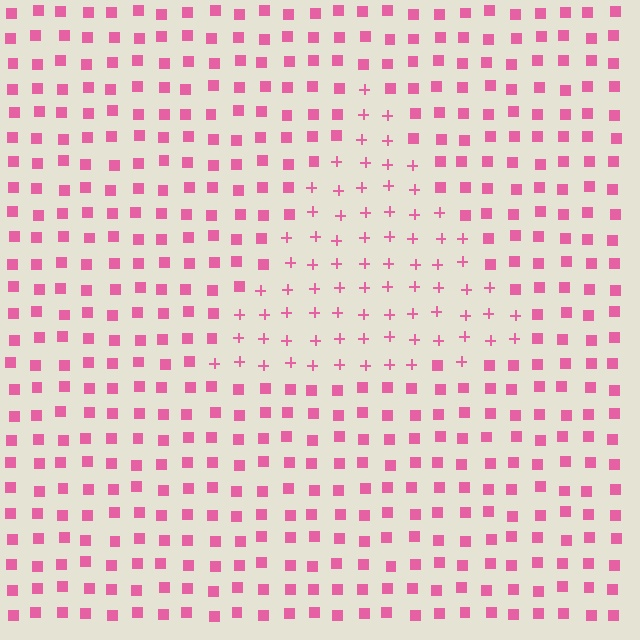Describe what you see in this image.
The image is filled with small pink elements arranged in a uniform grid. A triangle-shaped region contains plus signs, while the surrounding area contains squares. The boundary is defined purely by the change in element shape.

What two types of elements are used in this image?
The image uses plus signs inside the triangle region and squares outside it.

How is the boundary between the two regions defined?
The boundary is defined by a change in element shape: plus signs inside vs. squares outside. All elements share the same color and spacing.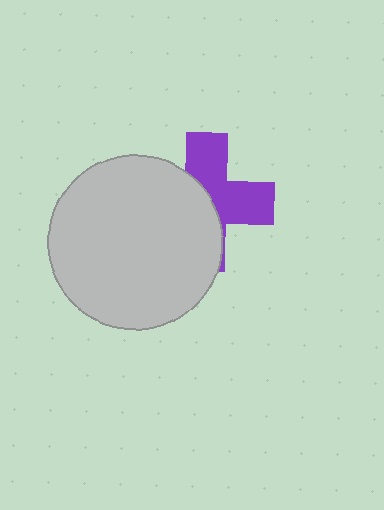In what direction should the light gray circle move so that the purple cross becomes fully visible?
The light gray circle should move left. That is the shortest direction to clear the overlap and leave the purple cross fully visible.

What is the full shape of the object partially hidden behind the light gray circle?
The partially hidden object is a purple cross.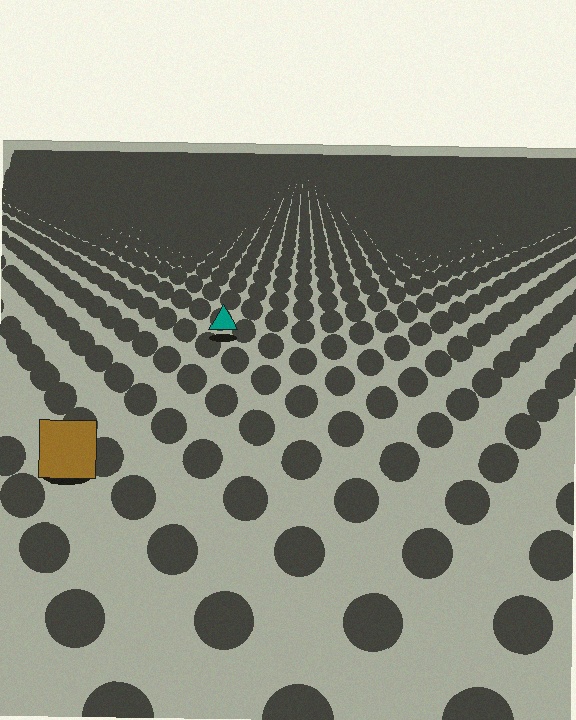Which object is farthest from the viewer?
The teal triangle is farthest from the viewer. It appears smaller and the ground texture around it is denser.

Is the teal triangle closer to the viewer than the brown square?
No. The brown square is closer — you can tell from the texture gradient: the ground texture is coarser near it.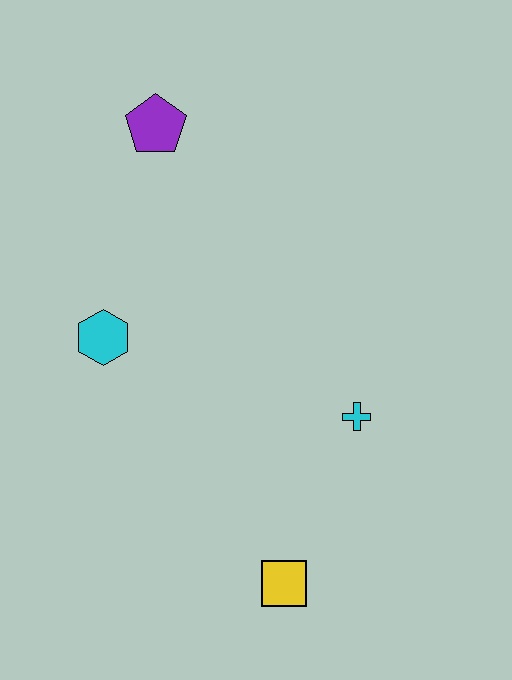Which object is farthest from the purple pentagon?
The yellow square is farthest from the purple pentagon.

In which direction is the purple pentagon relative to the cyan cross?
The purple pentagon is above the cyan cross.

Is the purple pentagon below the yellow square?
No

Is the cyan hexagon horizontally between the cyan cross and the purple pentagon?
No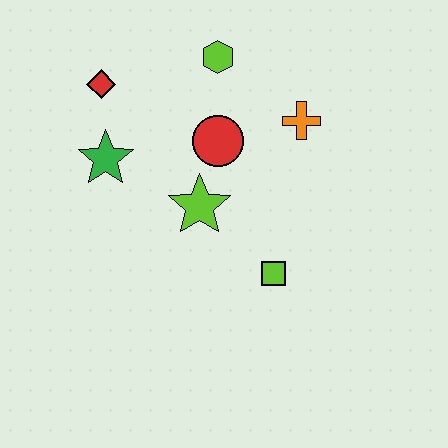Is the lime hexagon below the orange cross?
No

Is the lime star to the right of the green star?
Yes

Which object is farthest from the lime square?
The red diamond is farthest from the lime square.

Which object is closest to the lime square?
The lime star is closest to the lime square.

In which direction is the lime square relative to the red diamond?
The lime square is below the red diamond.